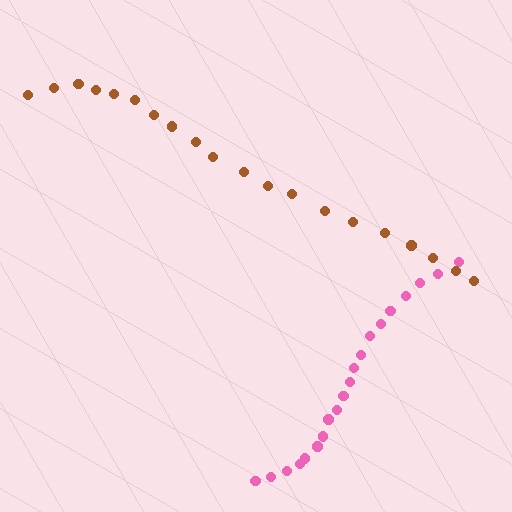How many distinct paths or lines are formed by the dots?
There are 2 distinct paths.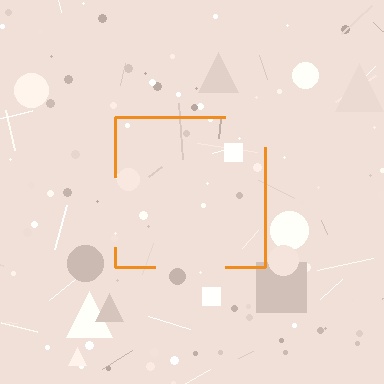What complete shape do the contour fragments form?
The contour fragments form a square.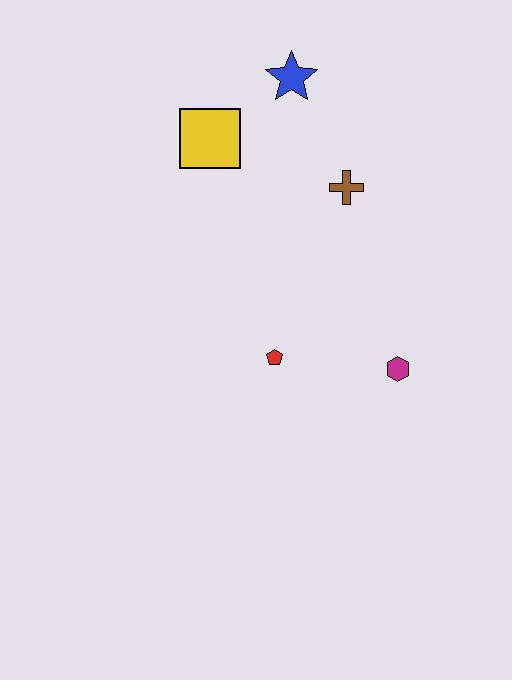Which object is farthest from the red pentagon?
The blue star is farthest from the red pentagon.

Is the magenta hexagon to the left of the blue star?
No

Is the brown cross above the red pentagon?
Yes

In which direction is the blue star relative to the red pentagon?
The blue star is above the red pentagon.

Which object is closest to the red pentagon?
The magenta hexagon is closest to the red pentagon.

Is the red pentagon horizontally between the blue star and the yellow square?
Yes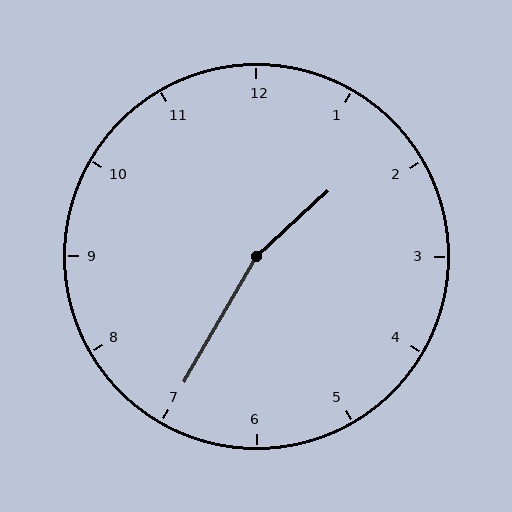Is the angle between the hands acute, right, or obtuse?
It is obtuse.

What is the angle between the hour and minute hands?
Approximately 162 degrees.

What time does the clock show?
1:35.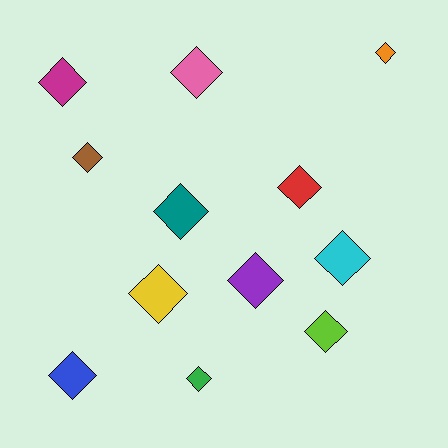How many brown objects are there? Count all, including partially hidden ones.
There is 1 brown object.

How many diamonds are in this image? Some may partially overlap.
There are 12 diamonds.